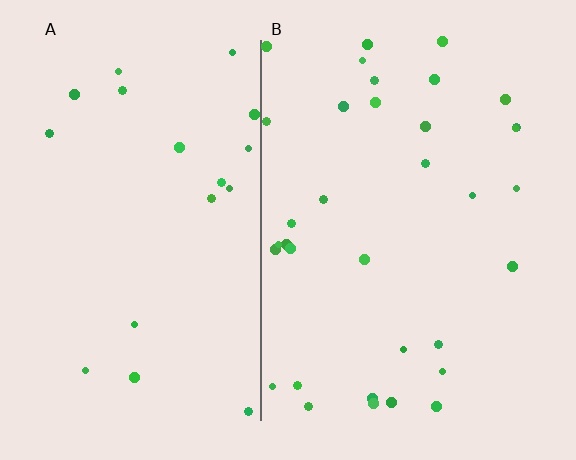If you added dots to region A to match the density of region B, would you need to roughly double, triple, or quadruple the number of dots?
Approximately double.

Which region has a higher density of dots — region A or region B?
B (the right).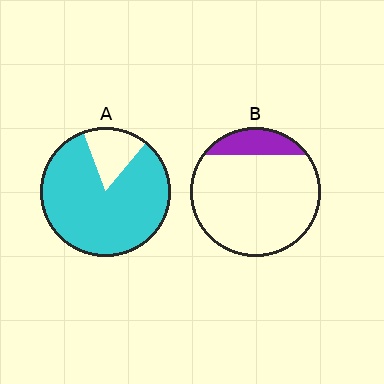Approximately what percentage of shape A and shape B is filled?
A is approximately 85% and B is approximately 15%.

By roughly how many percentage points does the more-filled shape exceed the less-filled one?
By roughly 70 percentage points (A over B).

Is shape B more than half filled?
No.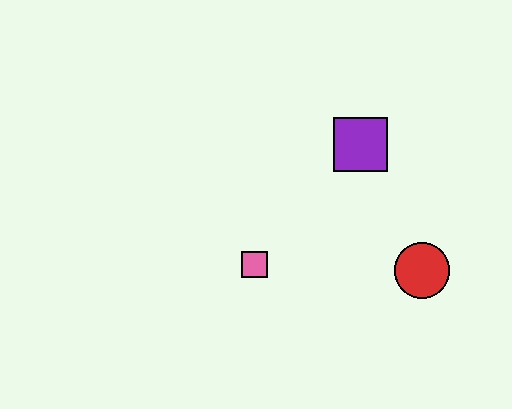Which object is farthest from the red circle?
The pink square is farthest from the red circle.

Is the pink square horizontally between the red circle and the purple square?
No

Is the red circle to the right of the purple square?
Yes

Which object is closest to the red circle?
The purple square is closest to the red circle.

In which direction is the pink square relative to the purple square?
The pink square is below the purple square.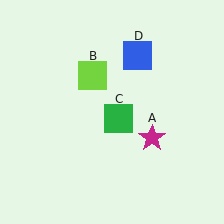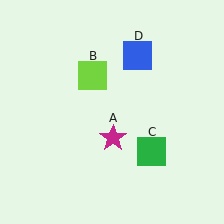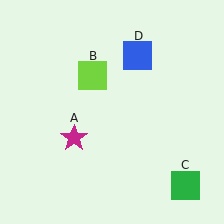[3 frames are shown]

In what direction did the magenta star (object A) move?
The magenta star (object A) moved left.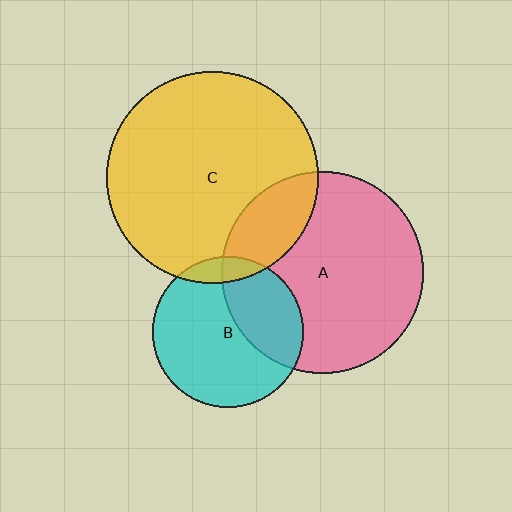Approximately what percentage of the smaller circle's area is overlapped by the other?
Approximately 20%.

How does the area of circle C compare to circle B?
Approximately 2.0 times.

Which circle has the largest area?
Circle C (yellow).